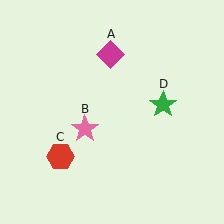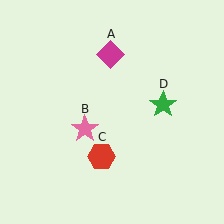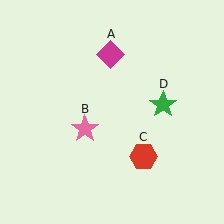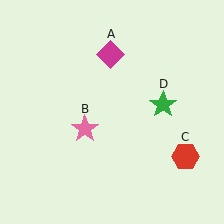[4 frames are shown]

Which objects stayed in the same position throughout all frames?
Magenta diamond (object A) and pink star (object B) and green star (object D) remained stationary.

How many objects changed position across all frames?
1 object changed position: red hexagon (object C).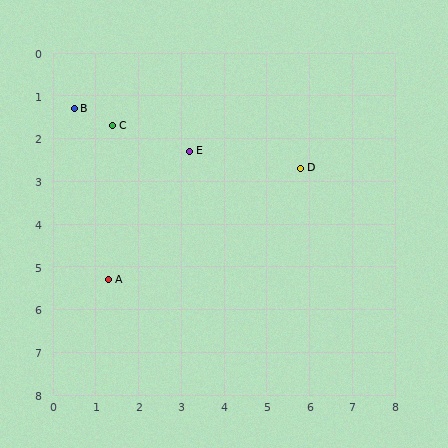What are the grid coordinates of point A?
Point A is at approximately (1.3, 5.3).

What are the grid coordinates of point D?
Point D is at approximately (5.8, 2.7).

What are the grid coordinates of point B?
Point B is at approximately (0.5, 1.3).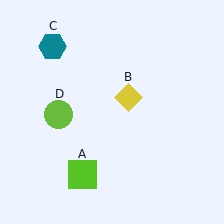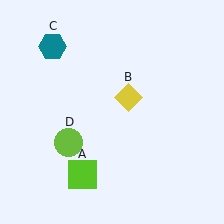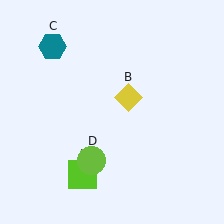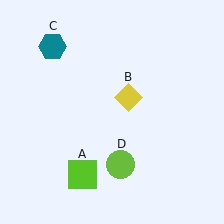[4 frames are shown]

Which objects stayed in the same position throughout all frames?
Lime square (object A) and yellow diamond (object B) and teal hexagon (object C) remained stationary.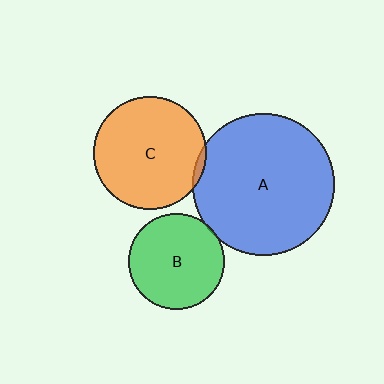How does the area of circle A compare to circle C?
Approximately 1.6 times.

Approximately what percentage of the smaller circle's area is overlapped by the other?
Approximately 5%.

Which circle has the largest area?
Circle A (blue).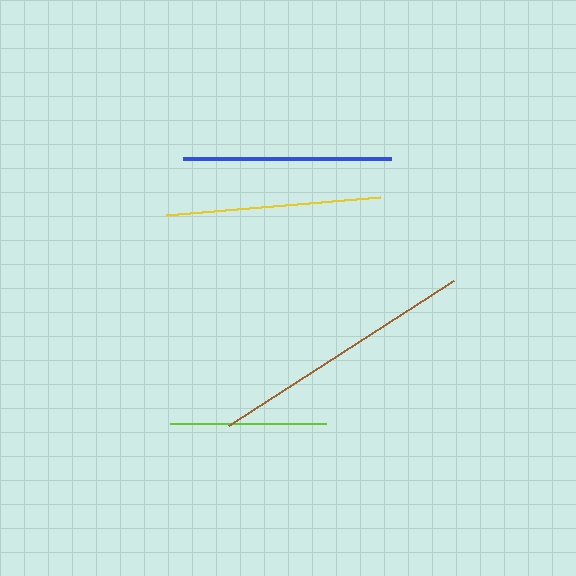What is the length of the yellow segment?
The yellow segment is approximately 216 pixels long.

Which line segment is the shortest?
The lime line is the shortest at approximately 156 pixels.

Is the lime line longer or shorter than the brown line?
The brown line is longer than the lime line.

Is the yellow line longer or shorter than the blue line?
The yellow line is longer than the blue line.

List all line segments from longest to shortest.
From longest to shortest: brown, yellow, blue, lime.